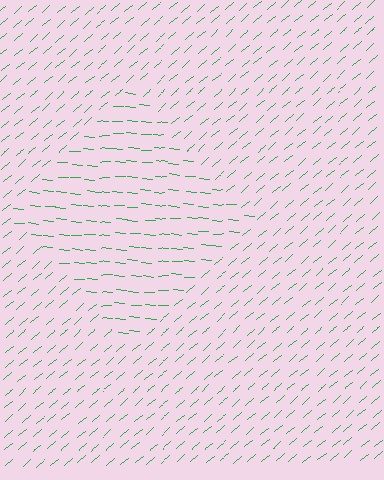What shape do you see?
I see a diamond.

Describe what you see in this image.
The image is filled with small green line segments. A diamond region in the image has lines oriented differently from the surrounding lines, creating a visible texture boundary.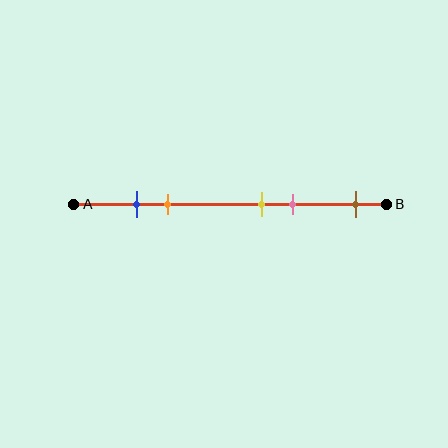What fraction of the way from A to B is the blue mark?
The blue mark is approximately 20% (0.2) of the way from A to B.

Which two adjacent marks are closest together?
The blue and orange marks are the closest adjacent pair.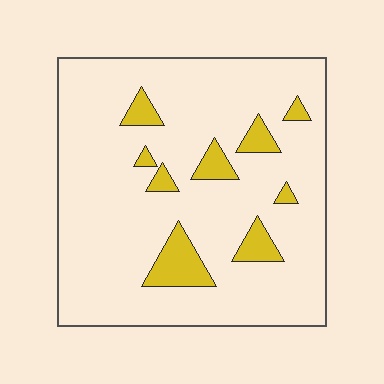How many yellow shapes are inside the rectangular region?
9.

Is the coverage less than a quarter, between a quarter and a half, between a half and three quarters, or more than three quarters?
Less than a quarter.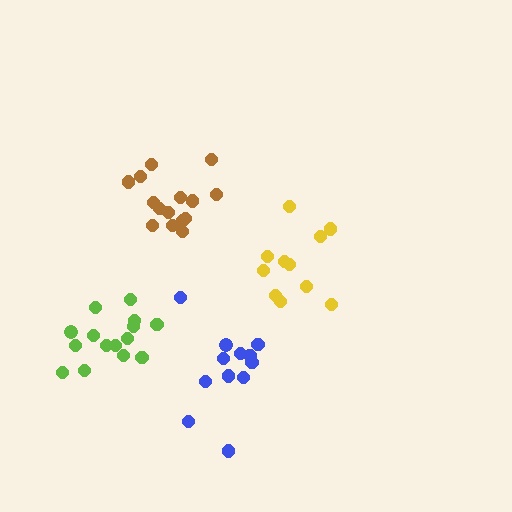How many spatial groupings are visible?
There are 4 spatial groupings.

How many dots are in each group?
Group 1: 15 dots, Group 2: 12 dots, Group 3: 15 dots, Group 4: 11 dots (53 total).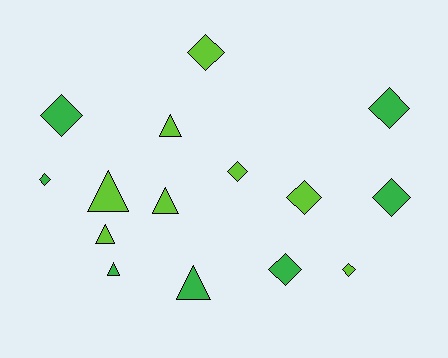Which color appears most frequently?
Lime, with 8 objects.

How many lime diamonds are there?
There are 4 lime diamonds.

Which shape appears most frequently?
Diamond, with 9 objects.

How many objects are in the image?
There are 15 objects.